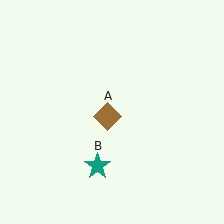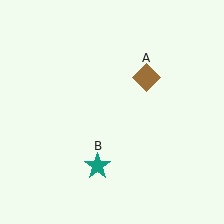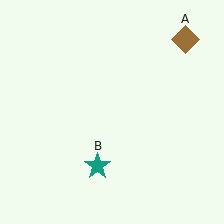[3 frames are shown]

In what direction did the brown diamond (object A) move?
The brown diamond (object A) moved up and to the right.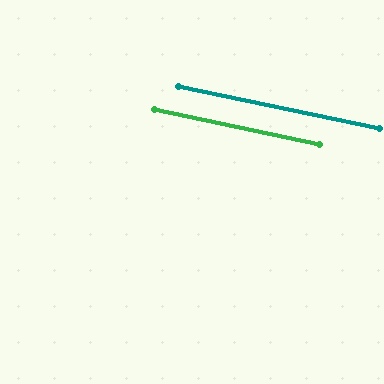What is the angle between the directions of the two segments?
Approximately 0 degrees.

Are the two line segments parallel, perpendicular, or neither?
Parallel — their directions differ by only 0.2°.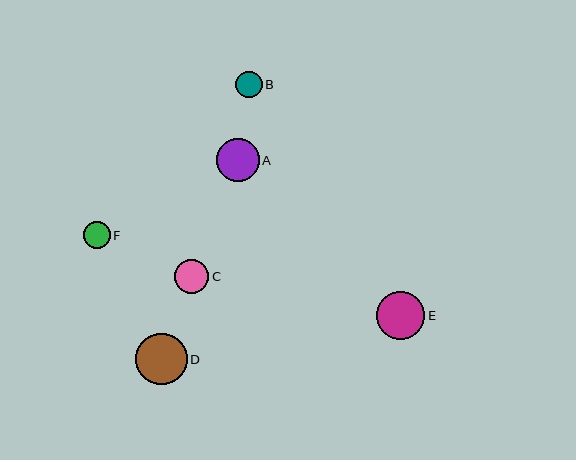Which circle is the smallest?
Circle B is the smallest with a size of approximately 26 pixels.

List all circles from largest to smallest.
From largest to smallest: D, E, A, C, F, B.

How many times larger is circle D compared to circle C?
Circle D is approximately 1.5 times the size of circle C.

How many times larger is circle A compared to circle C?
Circle A is approximately 1.2 times the size of circle C.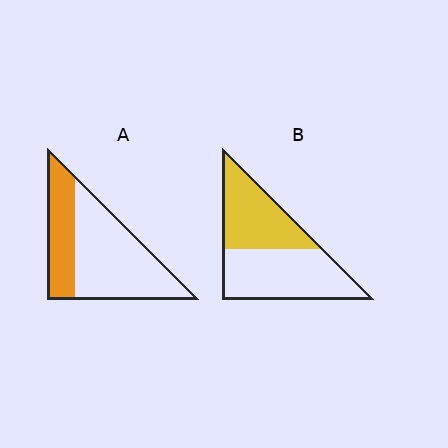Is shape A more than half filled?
No.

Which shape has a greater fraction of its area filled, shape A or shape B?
Shape B.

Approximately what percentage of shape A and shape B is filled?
A is approximately 35% and B is approximately 45%.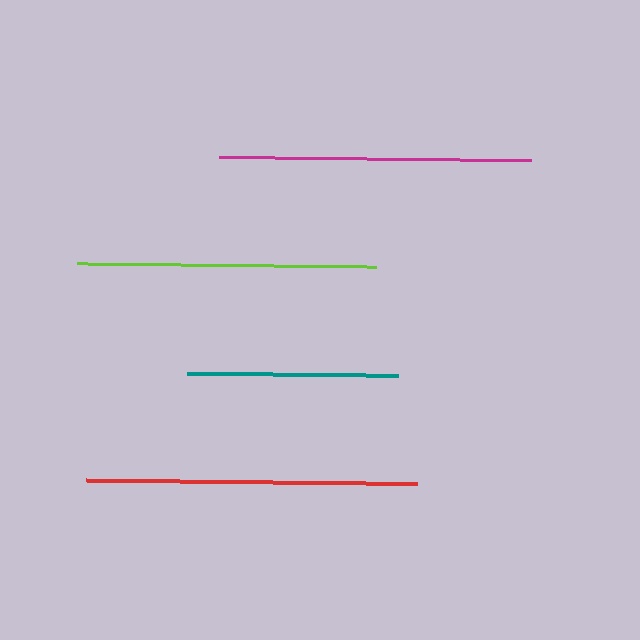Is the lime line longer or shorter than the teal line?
The lime line is longer than the teal line.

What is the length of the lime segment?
The lime segment is approximately 300 pixels long.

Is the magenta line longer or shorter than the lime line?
The magenta line is longer than the lime line.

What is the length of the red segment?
The red segment is approximately 331 pixels long.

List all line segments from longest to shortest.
From longest to shortest: red, magenta, lime, teal.